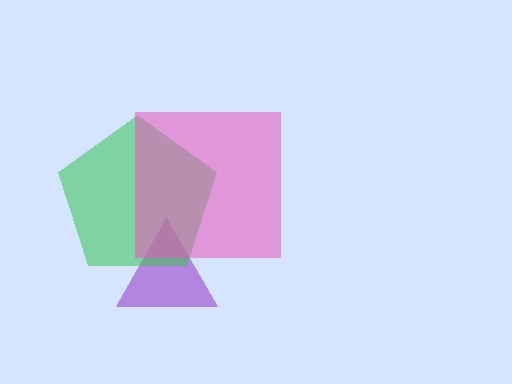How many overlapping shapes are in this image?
There are 3 overlapping shapes in the image.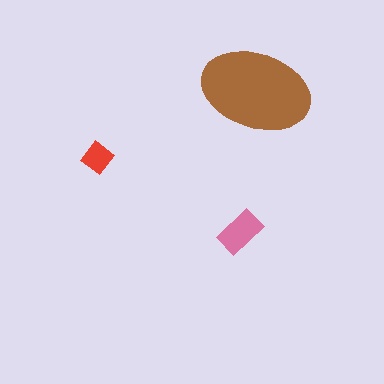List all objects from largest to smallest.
The brown ellipse, the pink rectangle, the red diamond.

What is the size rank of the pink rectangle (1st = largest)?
2nd.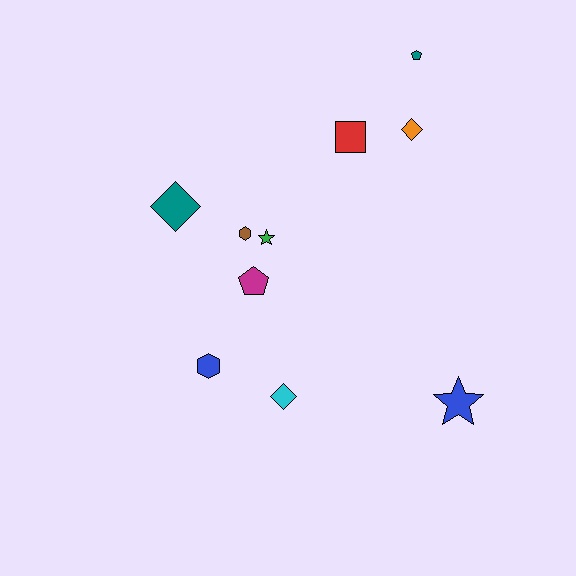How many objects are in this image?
There are 10 objects.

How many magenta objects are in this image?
There is 1 magenta object.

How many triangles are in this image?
There are no triangles.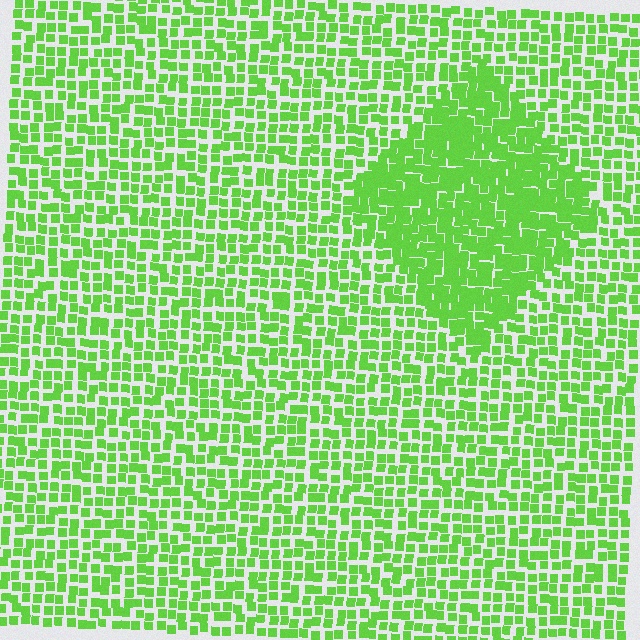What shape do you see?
I see a diamond.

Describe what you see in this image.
The image contains small lime elements arranged at two different densities. A diamond-shaped region is visible where the elements are more densely packed than the surrounding area.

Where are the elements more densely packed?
The elements are more densely packed inside the diamond boundary.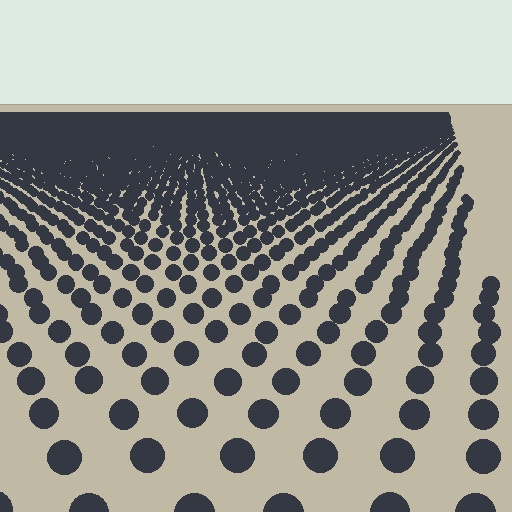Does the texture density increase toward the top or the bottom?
Density increases toward the top.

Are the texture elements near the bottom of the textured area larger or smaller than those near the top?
Larger. Near the bottom, elements are closer to the viewer and appear at a bigger on-screen size.